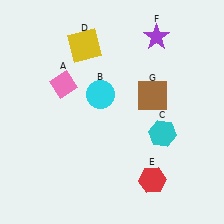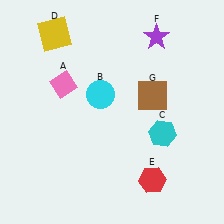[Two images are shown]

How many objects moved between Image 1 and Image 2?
1 object moved between the two images.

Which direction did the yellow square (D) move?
The yellow square (D) moved left.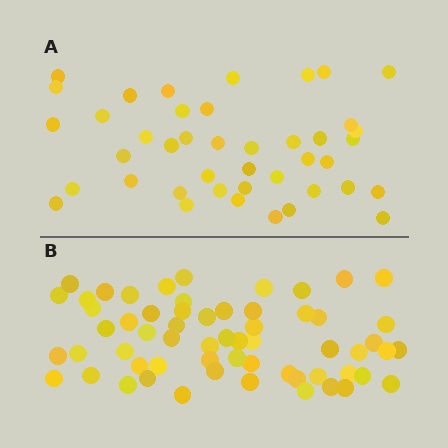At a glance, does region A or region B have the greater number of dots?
Region B (the bottom region) has more dots.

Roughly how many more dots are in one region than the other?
Region B has approximately 20 more dots than region A.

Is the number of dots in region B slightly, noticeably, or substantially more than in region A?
Region B has noticeably more, but not dramatically so. The ratio is roughly 1.4 to 1.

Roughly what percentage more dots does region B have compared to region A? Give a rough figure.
About 45% more.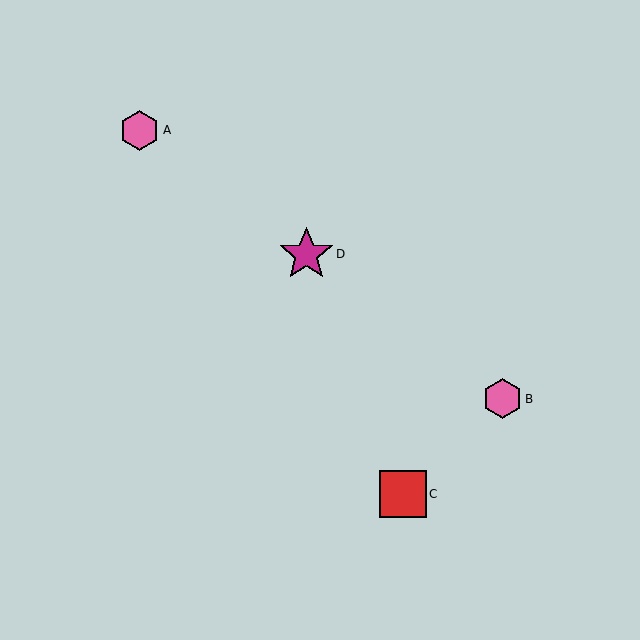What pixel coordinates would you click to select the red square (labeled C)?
Click at (403, 494) to select the red square C.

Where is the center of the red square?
The center of the red square is at (403, 494).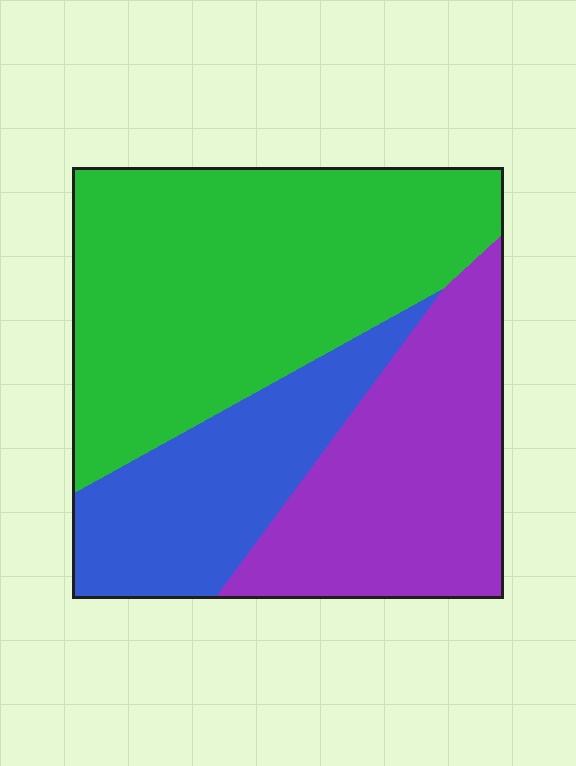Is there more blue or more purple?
Purple.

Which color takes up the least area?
Blue, at roughly 20%.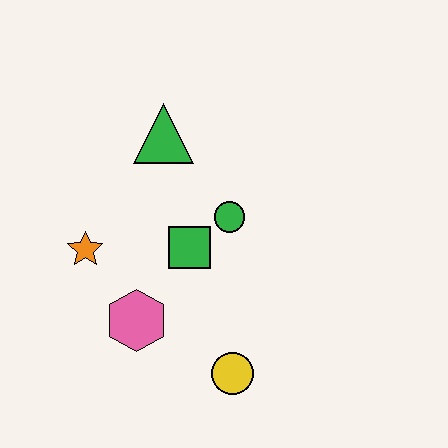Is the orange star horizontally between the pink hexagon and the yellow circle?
No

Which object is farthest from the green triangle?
The yellow circle is farthest from the green triangle.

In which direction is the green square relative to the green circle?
The green square is to the left of the green circle.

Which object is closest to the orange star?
The pink hexagon is closest to the orange star.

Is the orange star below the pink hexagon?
No